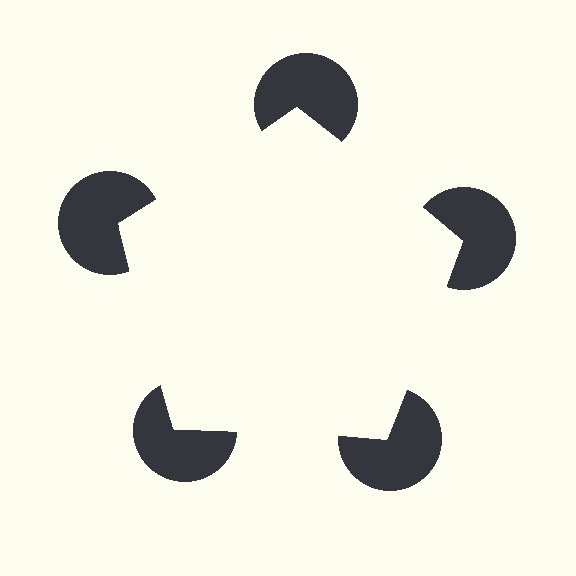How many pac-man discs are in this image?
There are 5 — one at each vertex of the illusory pentagon.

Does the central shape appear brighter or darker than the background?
It typically appears slightly brighter than the background, even though no actual brightness change is drawn.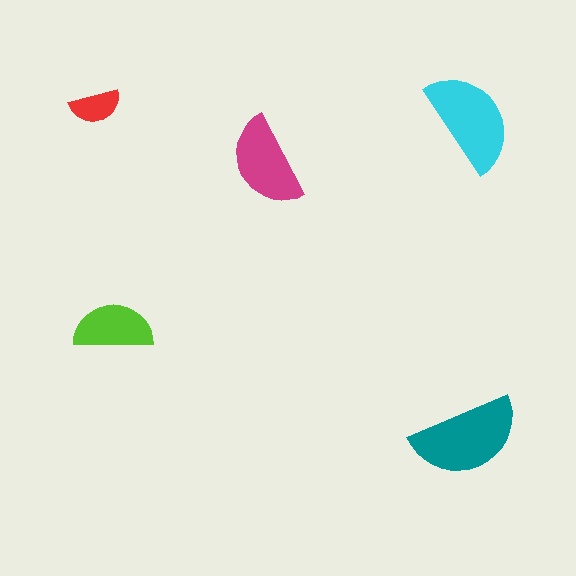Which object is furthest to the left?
The red semicircle is leftmost.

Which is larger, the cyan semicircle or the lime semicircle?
The cyan one.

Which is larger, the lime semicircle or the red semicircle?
The lime one.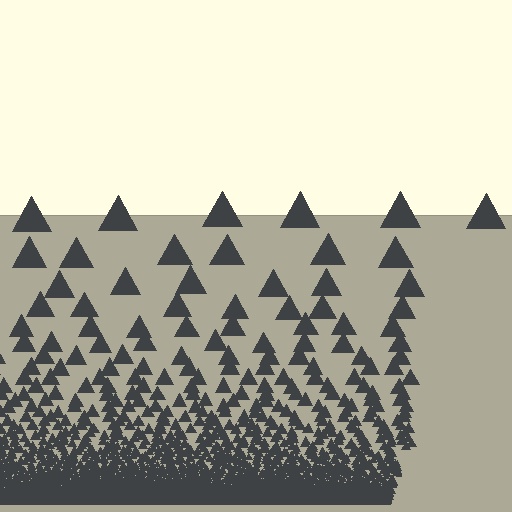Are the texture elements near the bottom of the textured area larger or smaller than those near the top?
Smaller. The gradient is inverted — elements near the bottom are smaller and denser.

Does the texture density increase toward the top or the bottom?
Density increases toward the bottom.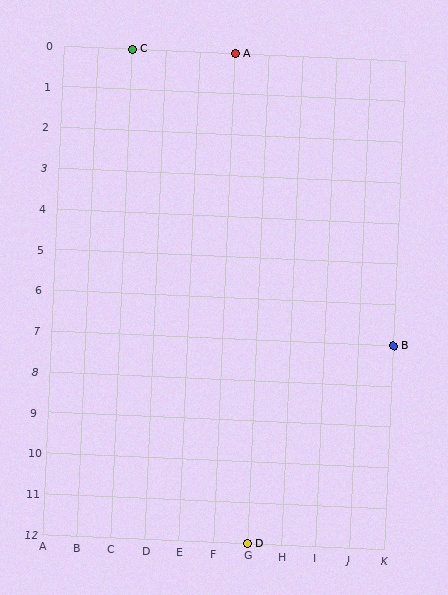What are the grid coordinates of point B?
Point B is at grid coordinates (K, 7).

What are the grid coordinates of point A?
Point A is at grid coordinates (F, 0).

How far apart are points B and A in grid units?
Points B and A are 5 columns and 7 rows apart (about 8.6 grid units diagonally).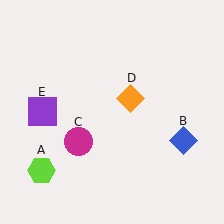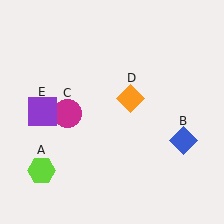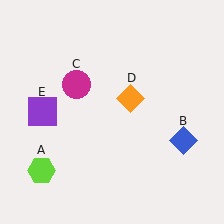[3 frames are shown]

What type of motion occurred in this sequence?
The magenta circle (object C) rotated clockwise around the center of the scene.